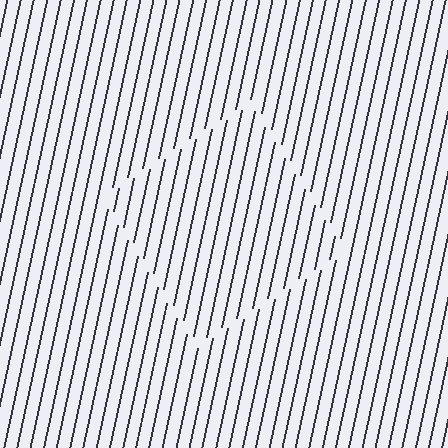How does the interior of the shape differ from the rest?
The interior of the shape contains the same grating, shifted by half a period — the contour is defined by the phase discontinuity where line-ends from the inner and outer gratings abut.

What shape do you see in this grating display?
An illusory square. The interior of the shape contains the same grating, shifted by half a period — the contour is defined by the phase discontinuity where line-ends from the inner and outer gratings abut.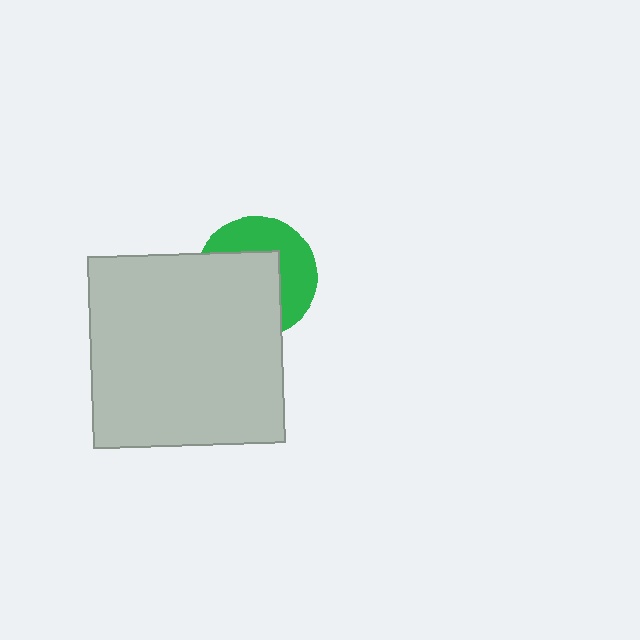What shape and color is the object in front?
The object in front is a light gray square.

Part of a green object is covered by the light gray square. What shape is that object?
It is a circle.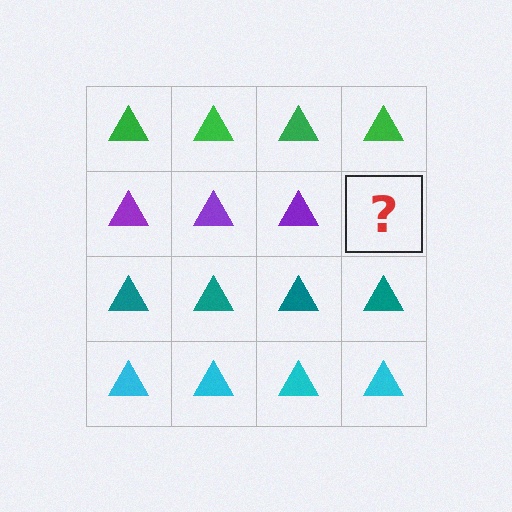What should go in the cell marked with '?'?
The missing cell should contain a purple triangle.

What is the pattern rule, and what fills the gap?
The rule is that each row has a consistent color. The gap should be filled with a purple triangle.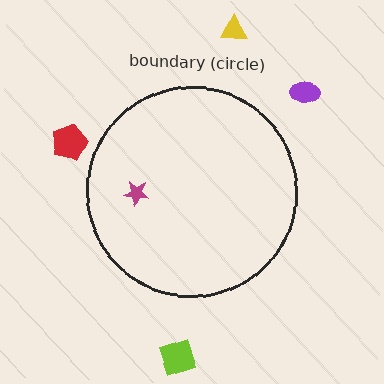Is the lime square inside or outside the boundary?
Outside.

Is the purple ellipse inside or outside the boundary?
Outside.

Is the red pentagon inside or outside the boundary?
Outside.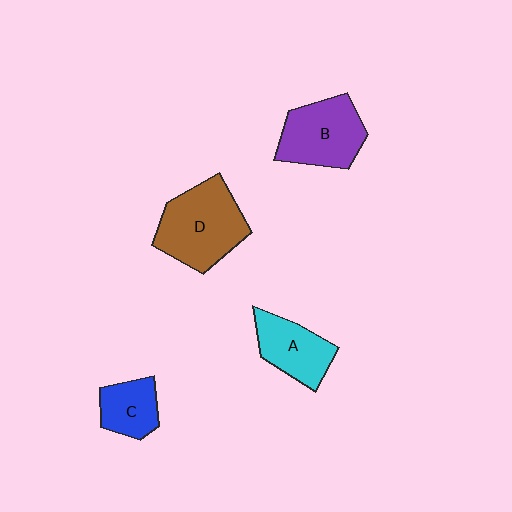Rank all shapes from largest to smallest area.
From largest to smallest: D (brown), B (purple), A (cyan), C (blue).